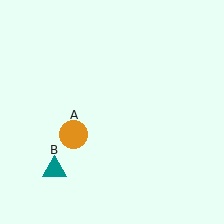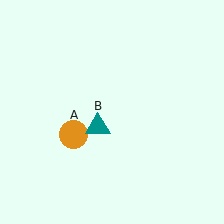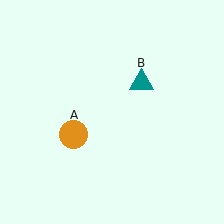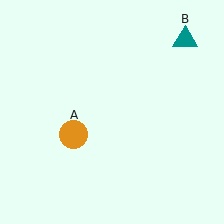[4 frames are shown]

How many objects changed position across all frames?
1 object changed position: teal triangle (object B).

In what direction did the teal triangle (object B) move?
The teal triangle (object B) moved up and to the right.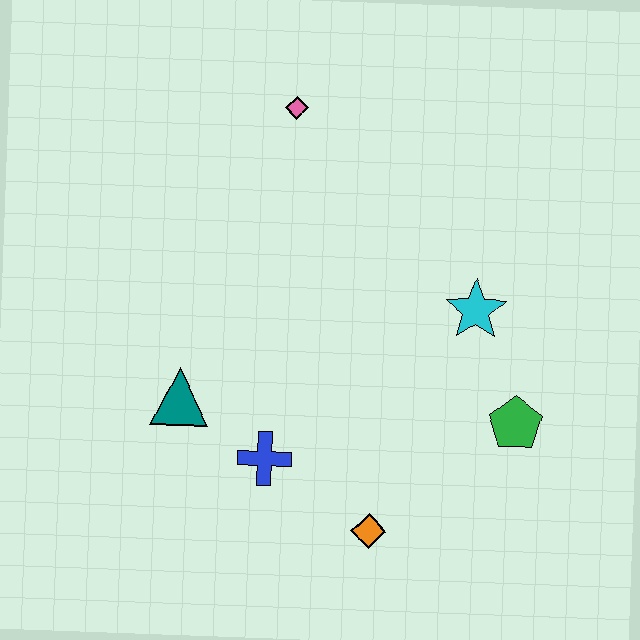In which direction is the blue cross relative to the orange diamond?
The blue cross is to the left of the orange diamond.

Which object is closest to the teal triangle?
The blue cross is closest to the teal triangle.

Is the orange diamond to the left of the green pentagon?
Yes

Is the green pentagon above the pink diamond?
No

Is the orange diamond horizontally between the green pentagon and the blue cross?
Yes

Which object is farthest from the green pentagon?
The pink diamond is farthest from the green pentagon.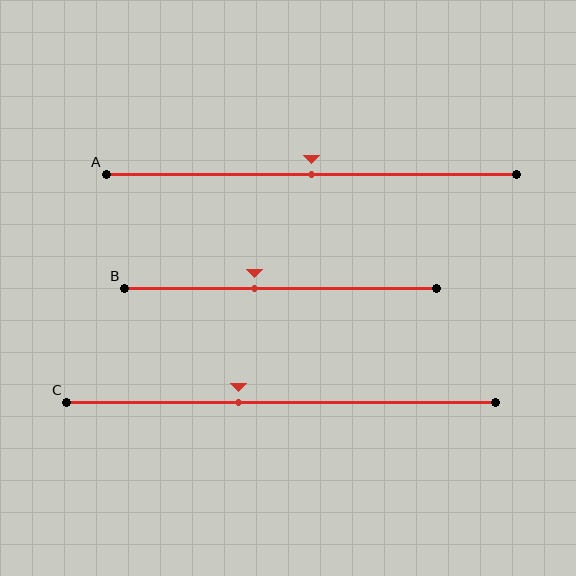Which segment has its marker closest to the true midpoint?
Segment A has its marker closest to the true midpoint.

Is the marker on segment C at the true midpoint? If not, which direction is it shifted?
No, the marker on segment C is shifted to the left by about 10% of the segment length.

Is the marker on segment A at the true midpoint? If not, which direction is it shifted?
Yes, the marker on segment A is at the true midpoint.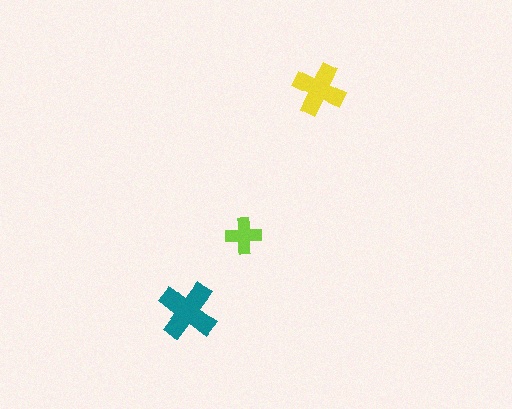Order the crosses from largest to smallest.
the teal one, the yellow one, the lime one.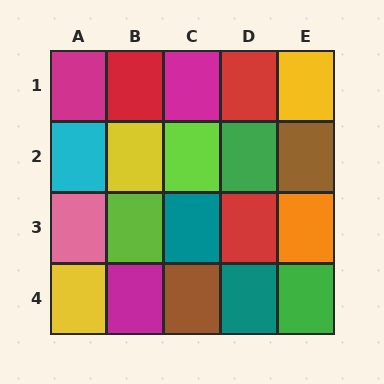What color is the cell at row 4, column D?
Teal.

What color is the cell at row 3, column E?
Orange.